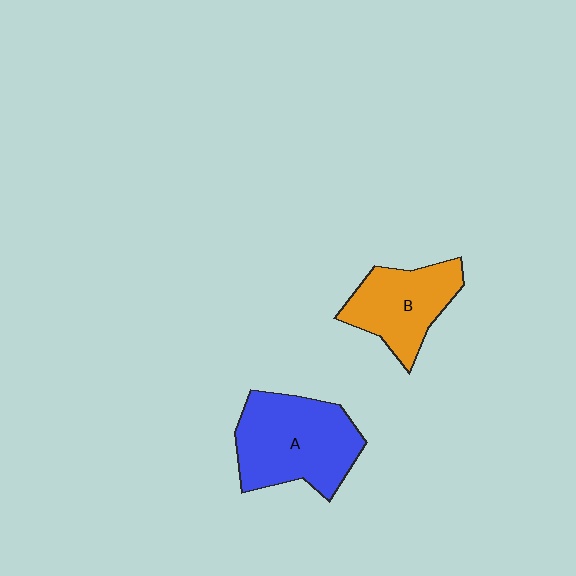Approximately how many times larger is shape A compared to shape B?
Approximately 1.4 times.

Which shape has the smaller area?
Shape B (orange).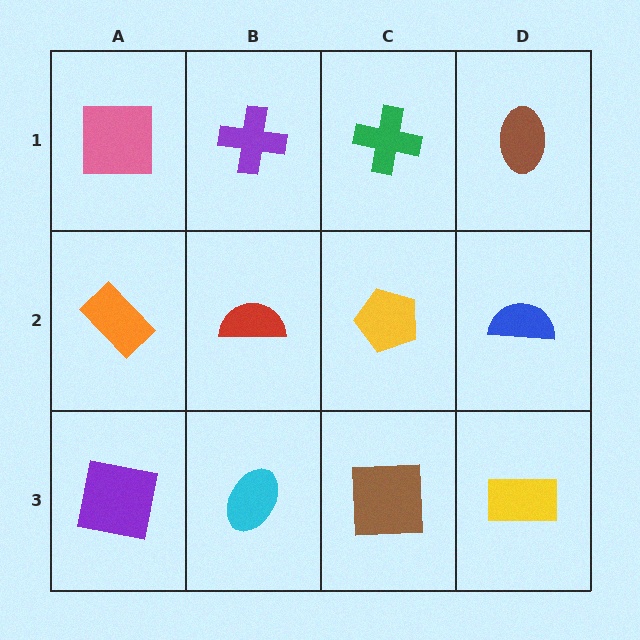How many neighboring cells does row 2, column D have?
3.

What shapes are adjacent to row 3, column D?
A blue semicircle (row 2, column D), a brown square (row 3, column C).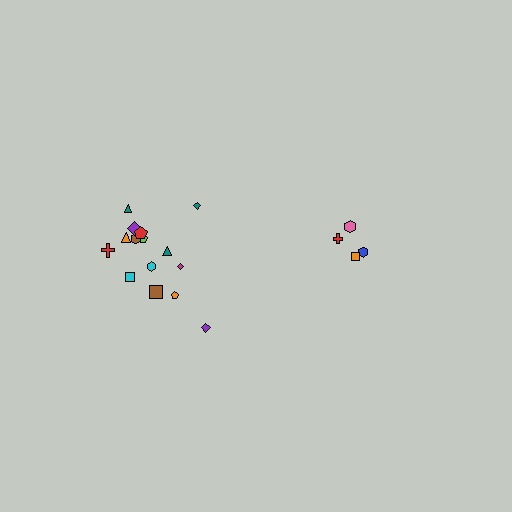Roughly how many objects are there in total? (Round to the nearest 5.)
Roughly 20 objects in total.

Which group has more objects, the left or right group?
The left group.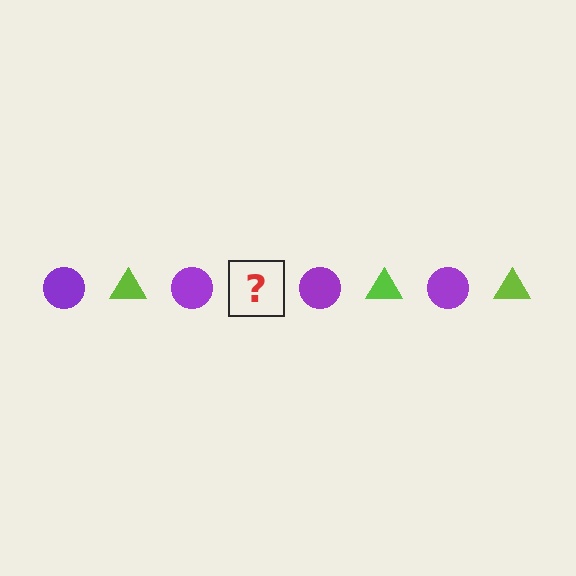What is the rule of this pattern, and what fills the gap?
The rule is that the pattern alternates between purple circle and lime triangle. The gap should be filled with a lime triangle.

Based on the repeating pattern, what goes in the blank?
The blank should be a lime triangle.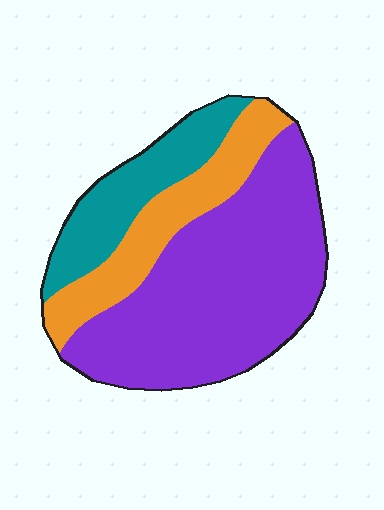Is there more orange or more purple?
Purple.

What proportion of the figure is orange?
Orange takes up about one fifth (1/5) of the figure.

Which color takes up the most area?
Purple, at roughly 60%.